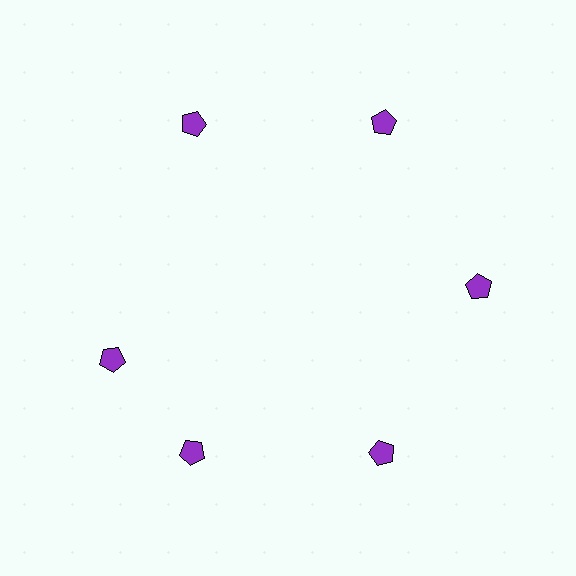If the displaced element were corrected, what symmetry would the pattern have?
It would have 6-fold rotational symmetry — the pattern would map onto itself every 60 degrees.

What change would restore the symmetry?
The symmetry would be restored by rotating it back into even spacing with its neighbors so that all 6 pentagons sit at equal angles and equal distance from the center.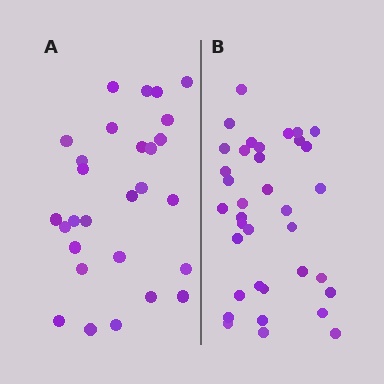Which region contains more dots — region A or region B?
Region B (the right region) has more dots.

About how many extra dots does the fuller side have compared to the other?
Region B has roughly 8 or so more dots than region A.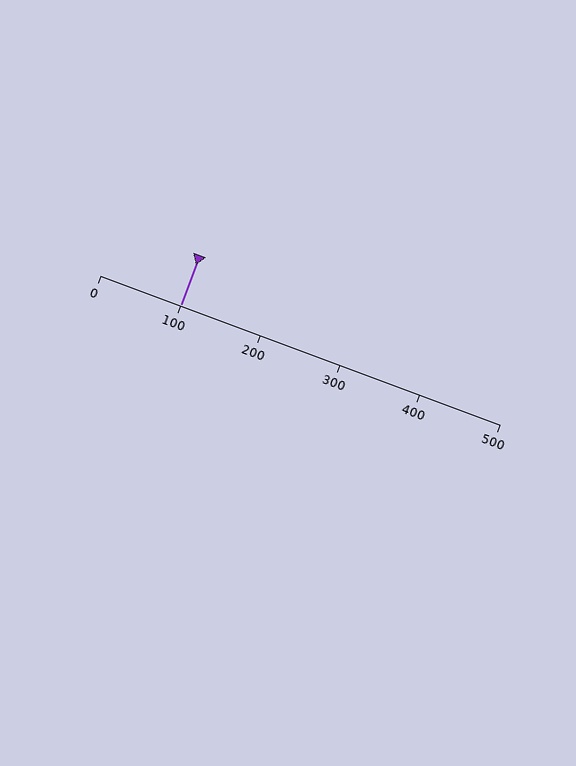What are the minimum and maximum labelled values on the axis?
The axis runs from 0 to 500.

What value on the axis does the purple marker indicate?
The marker indicates approximately 100.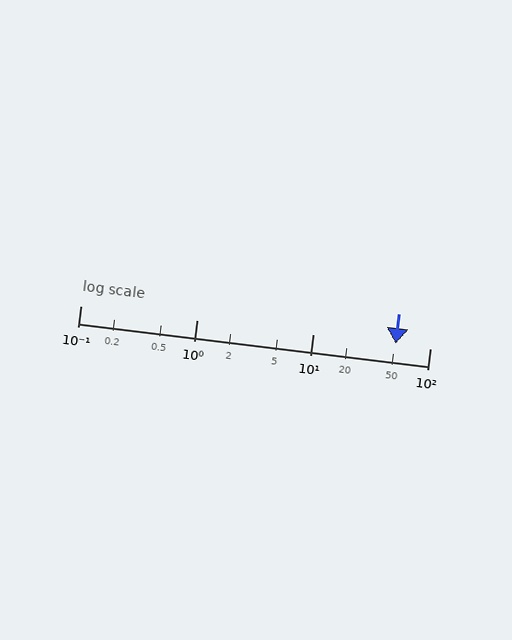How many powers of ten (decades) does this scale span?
The scale spans 3 decades, from 0.1 to 100.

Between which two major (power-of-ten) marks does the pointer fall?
The pointer is between 10 and 100.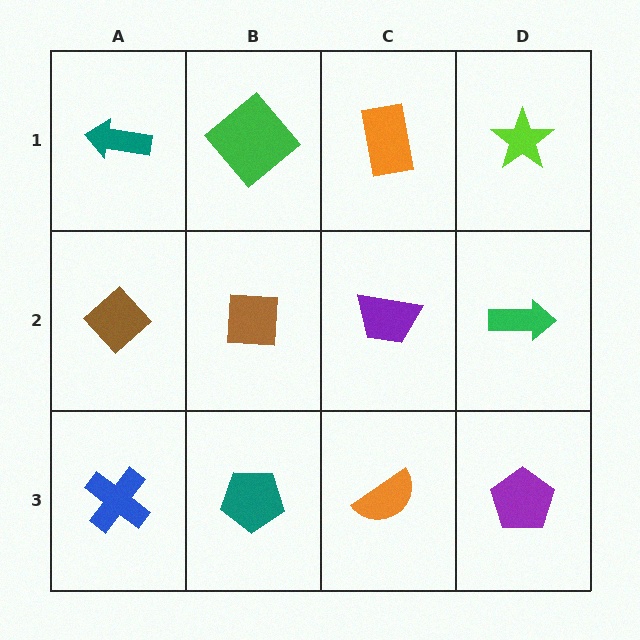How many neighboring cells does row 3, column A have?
2.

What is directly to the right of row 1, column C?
A lime star.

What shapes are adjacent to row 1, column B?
A brown square (row 2, column B), a teal arrow (row 1, column A), an orange rectangle (row 1, column C).